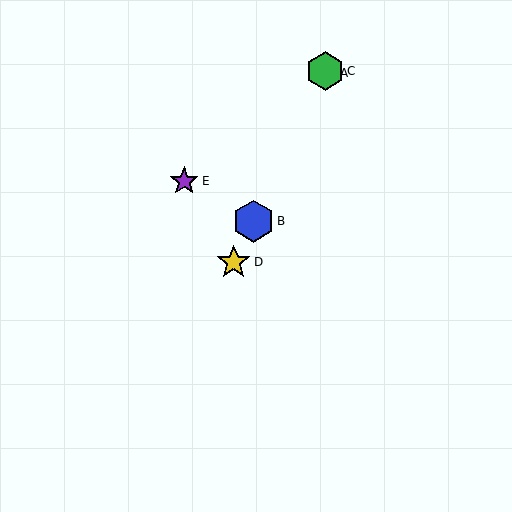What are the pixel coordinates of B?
Object B is at (253, 221).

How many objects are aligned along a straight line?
4 objects (A, B, C, D) are aligned along a straight line.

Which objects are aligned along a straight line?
Objects A, B, C, D are aligned along a straight line.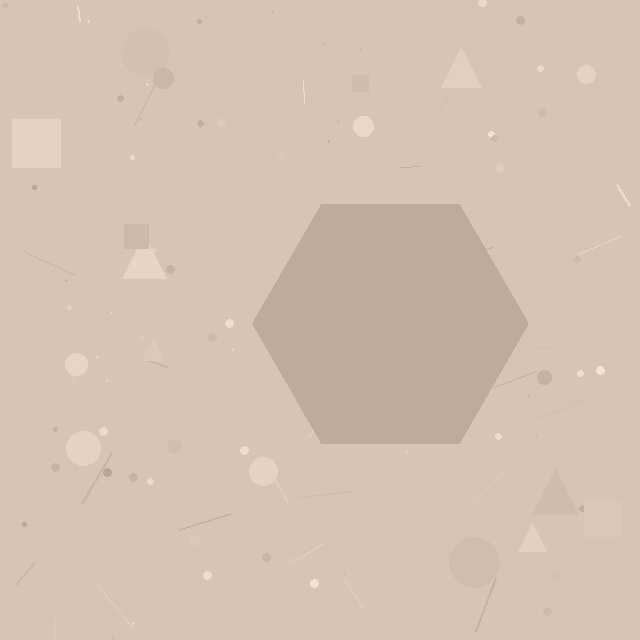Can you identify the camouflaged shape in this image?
The camouflaged shape is a hexagon.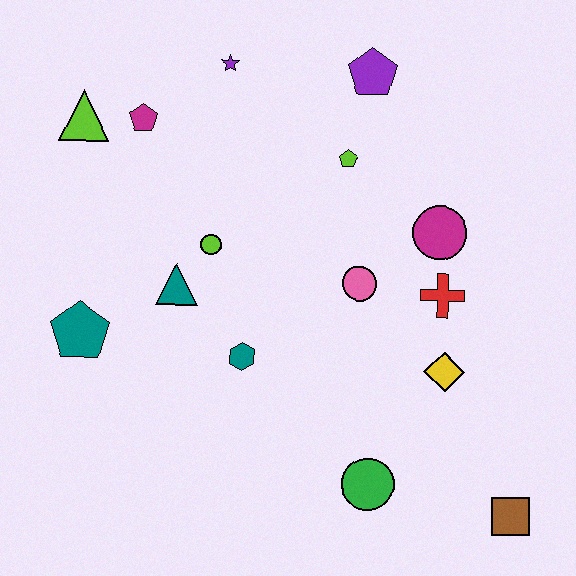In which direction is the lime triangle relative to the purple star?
The lime triangle is to the left of the purple star.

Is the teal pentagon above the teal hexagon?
Yes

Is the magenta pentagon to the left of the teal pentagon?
No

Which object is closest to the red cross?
The magenta circle is closest to the red cross.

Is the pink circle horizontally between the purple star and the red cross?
Yes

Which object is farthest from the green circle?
The lime triangle is farthest from the green circle.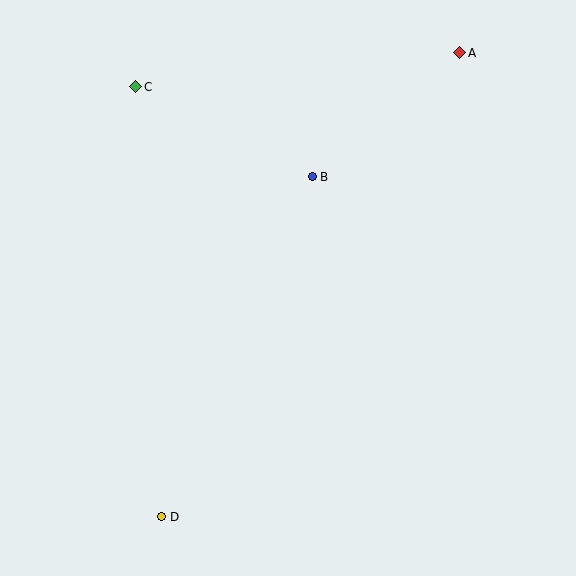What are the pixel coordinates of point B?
Point B is at (312, 177).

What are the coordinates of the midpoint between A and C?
The midpoint between A and C is at (298, 70).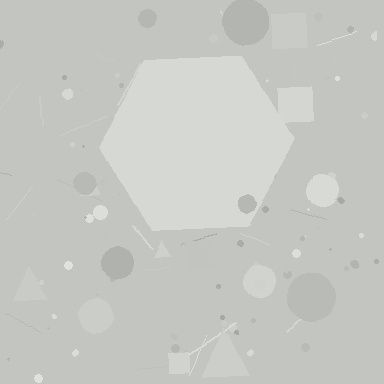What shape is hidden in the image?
A hexagon is hidden in the image.